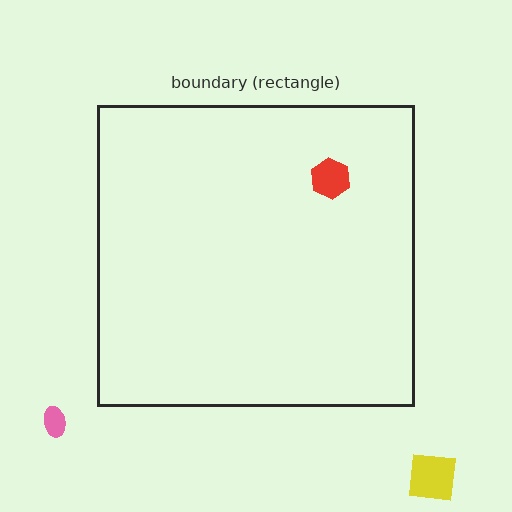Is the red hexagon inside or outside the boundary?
Inside.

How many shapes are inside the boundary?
1 inside, 2 outside.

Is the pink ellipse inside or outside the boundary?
Outside.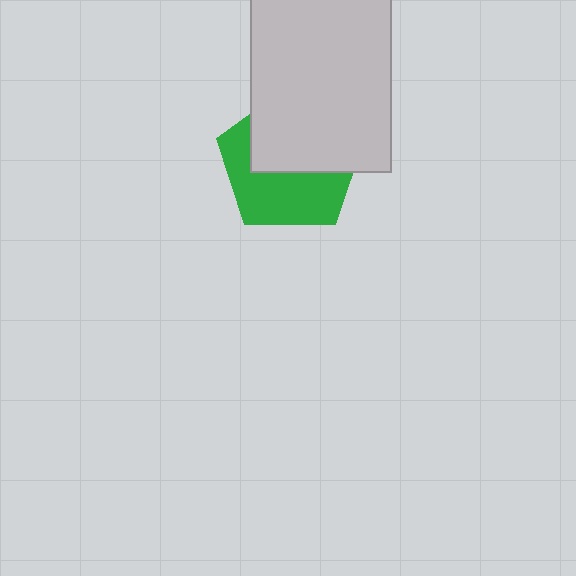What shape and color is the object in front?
The object in front is a light gray rectangle.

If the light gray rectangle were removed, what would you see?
You would see the complete green pentagon.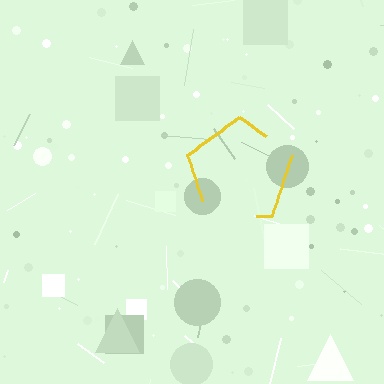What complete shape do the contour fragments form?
The contour fragments form a pentagon.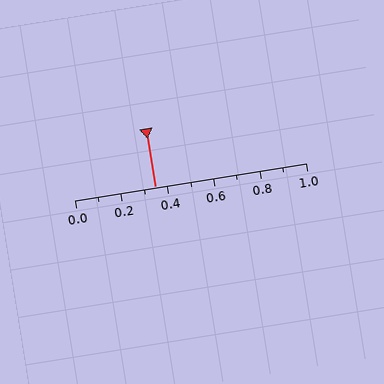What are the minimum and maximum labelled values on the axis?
The axis runs from 0.0 to 1.0.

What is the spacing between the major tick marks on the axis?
The major ticks are spaced 0.2 apart.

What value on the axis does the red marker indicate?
The marker indicates approximately 0.35.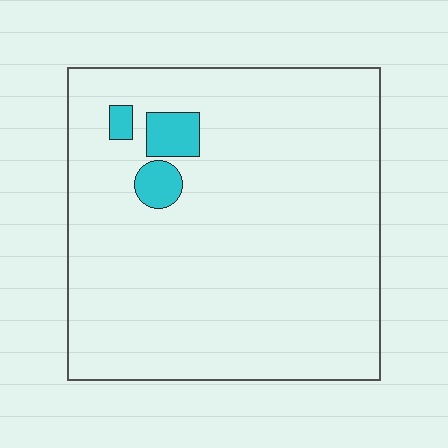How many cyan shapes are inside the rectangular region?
3.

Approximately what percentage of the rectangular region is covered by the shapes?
Approximately 5%.